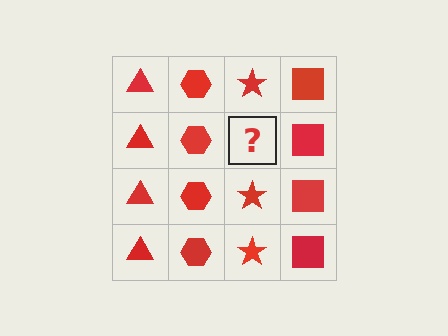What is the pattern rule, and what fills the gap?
The rule is that each column has a consistent shape. The gap should be filled with a red star.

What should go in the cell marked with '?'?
The missing cell should contain a red star.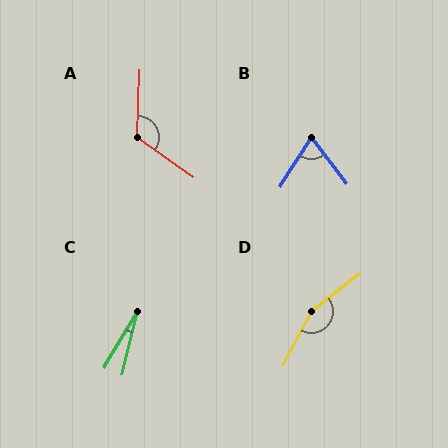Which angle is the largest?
D, at approximately 155 degrees.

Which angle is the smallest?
C, at approximately 17 degrees.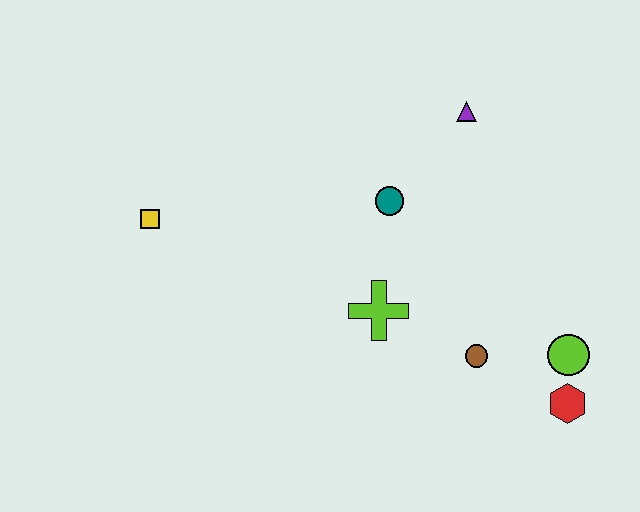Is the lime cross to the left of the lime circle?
Yes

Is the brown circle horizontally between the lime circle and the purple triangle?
Yes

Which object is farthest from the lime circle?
The yellow square is farthest from the lime circle.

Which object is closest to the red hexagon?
The lime circle is closest to the red hexagon.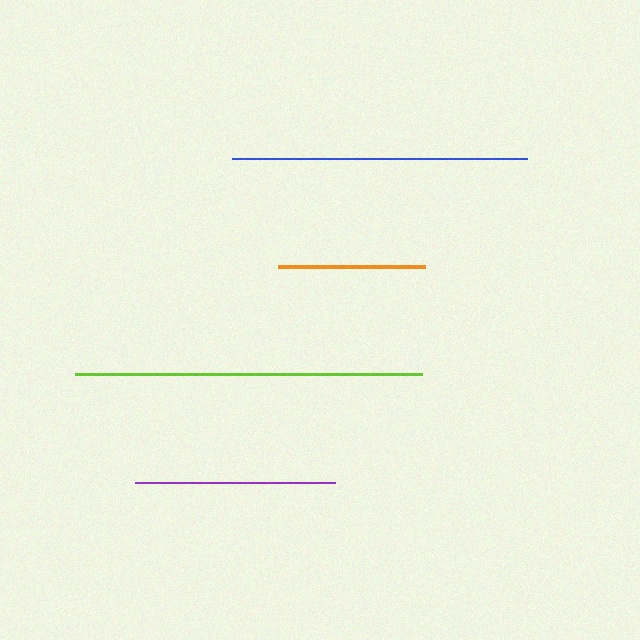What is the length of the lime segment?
The lime segment is approximately 347 pixels long.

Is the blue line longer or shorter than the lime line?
The lime line is longer than the blue line.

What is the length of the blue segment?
The blue segment is approximately 295 pixels long.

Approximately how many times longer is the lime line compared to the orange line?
The lime line is approximately 2.4 times the length of the orange line.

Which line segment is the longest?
The lime line is the longest at approximately 347 pixels.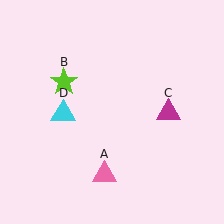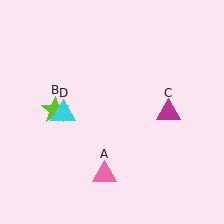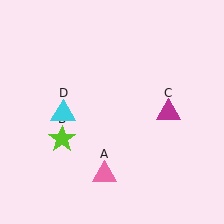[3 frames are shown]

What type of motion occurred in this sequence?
The lime star (object B) rotated counterclockwise around the center of the scene.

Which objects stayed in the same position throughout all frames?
Pink triangle (object A) and magenta triangle (object C) and cyan triangle (object D) remained stationary.